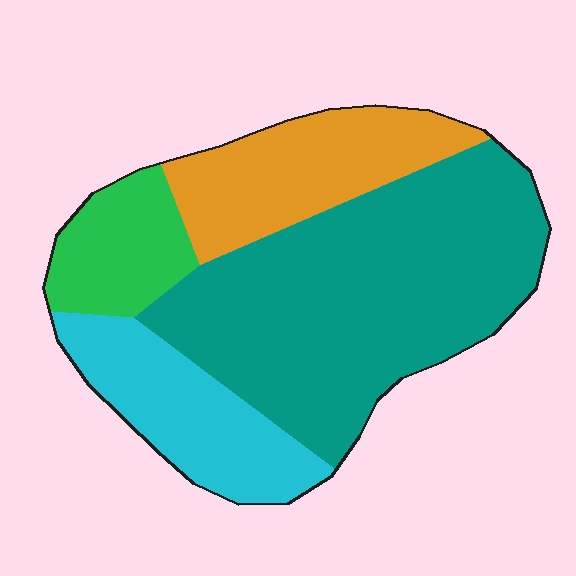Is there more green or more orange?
Orange.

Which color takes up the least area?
Green, at roughly 10%.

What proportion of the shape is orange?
Orange takes up about one fifth (1/5) of the shape.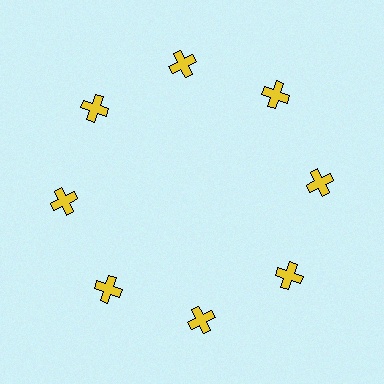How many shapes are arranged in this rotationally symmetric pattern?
There are 8 shapes, arranged in 8 groups of 1.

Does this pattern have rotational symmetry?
Yes, this pattern has 8-fold rotational symmetry. It looks the same after rotating 45 degrees around the center.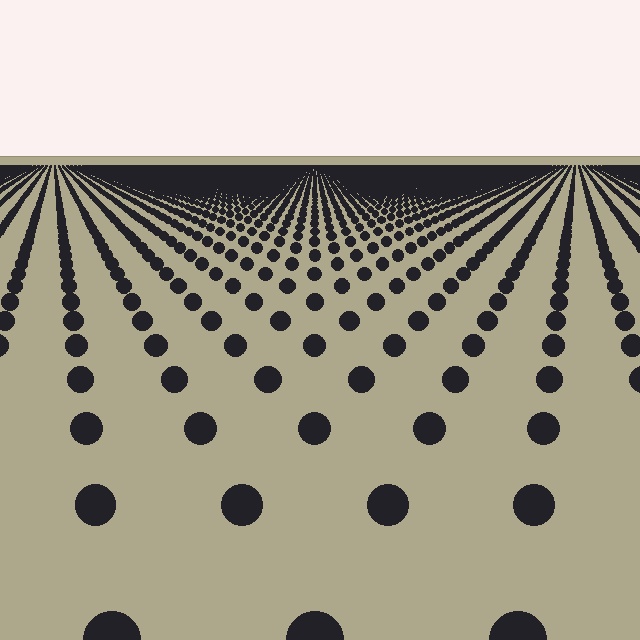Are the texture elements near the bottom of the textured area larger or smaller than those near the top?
Larger. Near the bottom, elements are closer to the viewer and appear at a bigger on-screen size.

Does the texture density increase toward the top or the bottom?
Density increases toward the top.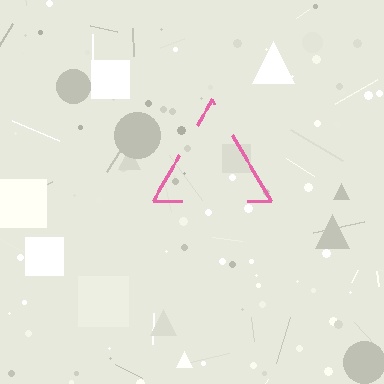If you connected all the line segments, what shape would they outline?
They would outline a triangle.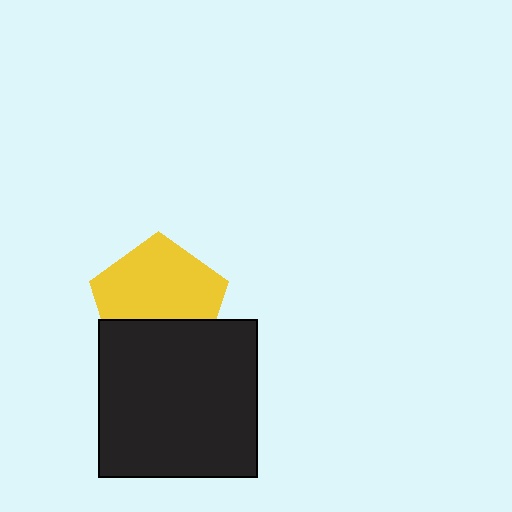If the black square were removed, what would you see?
You would see the complete yellow pentagon.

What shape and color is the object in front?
The object in front is a black square.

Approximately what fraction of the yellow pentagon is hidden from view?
Roughly 35% of the yellow pentagon is hidden behind the black square.